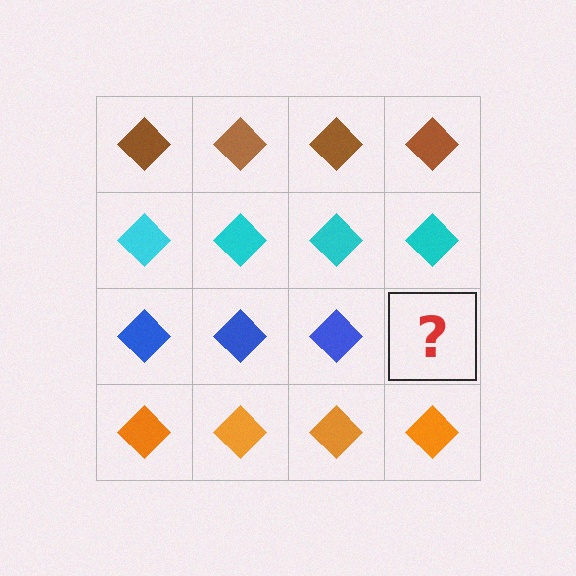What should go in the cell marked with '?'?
The missing cell should contain a blue diamond.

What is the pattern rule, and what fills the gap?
The rule is that each row has a consistent color. The gap should be filled with a blue diamond.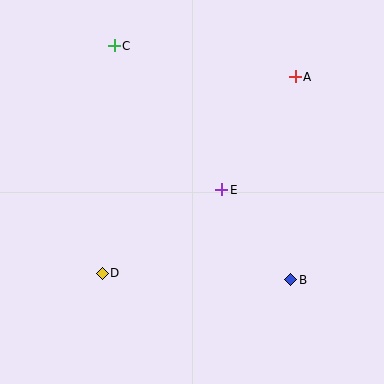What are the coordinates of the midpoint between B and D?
The midpoint between B and D is at (197, 276).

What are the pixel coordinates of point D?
Point D is at (102, 273).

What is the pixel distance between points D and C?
The distance between D and C is 228 pixels.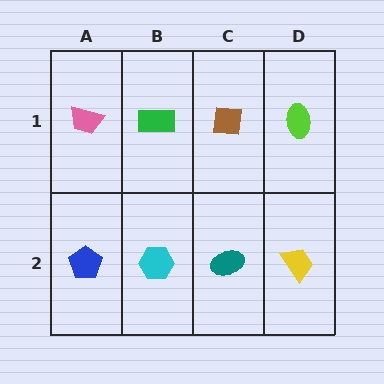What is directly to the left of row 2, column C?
A cyan hexagon.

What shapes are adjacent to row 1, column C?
A teal ellipse (row 2, column C), a green rectangle (row 1, column B), a lime ellipse (row 1, column D).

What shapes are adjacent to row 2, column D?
A lime ellipse (row 1, column D), a teal ellipse (row 2, column C).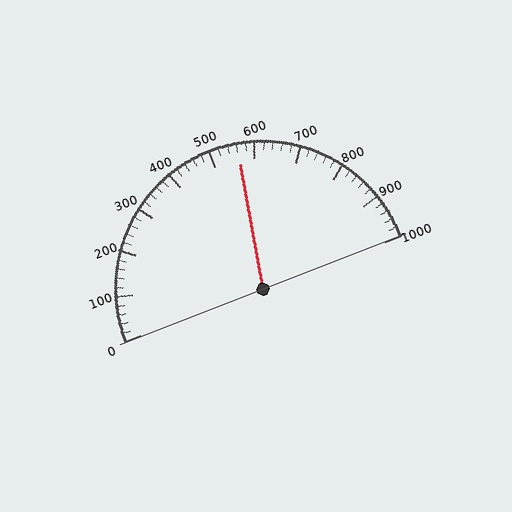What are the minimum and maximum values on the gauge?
The gauge ranges from 0 to 1000.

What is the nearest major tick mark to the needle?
The nearest major tick mark is 600.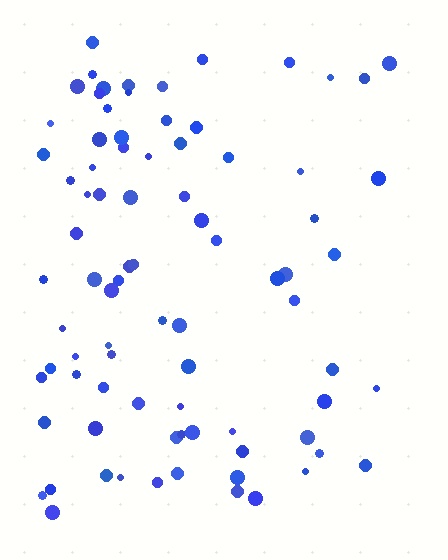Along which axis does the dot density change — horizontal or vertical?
Horizontal.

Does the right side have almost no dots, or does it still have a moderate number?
Still a moderate number, just noticeably fewer than the left.